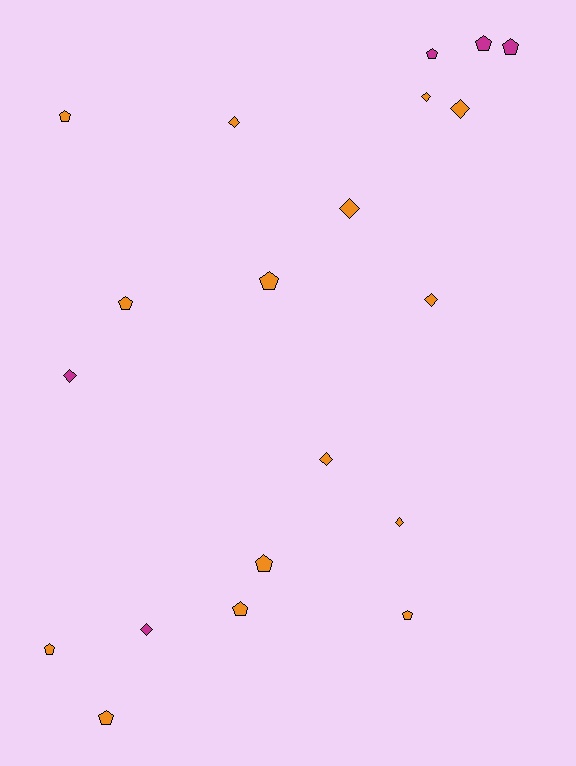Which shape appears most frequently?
Pentagon, with 11 objects.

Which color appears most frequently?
Orange, with 15 objects.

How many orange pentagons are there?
There are 8 orange pentagons.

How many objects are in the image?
There are 20 objects.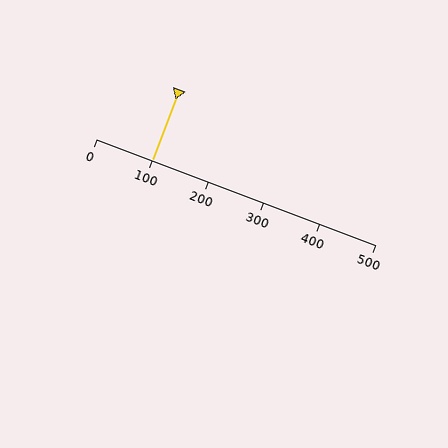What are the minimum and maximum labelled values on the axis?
The axis runs from 0 to 500.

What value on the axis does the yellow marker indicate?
The marker indicates approximately 100.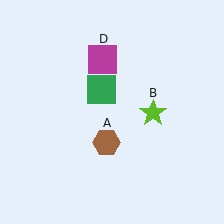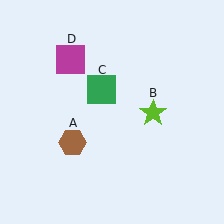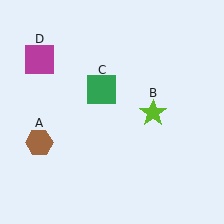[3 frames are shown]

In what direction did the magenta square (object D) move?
The magenta square (object D) moved left.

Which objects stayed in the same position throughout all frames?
Lime star (object B) and green square (object C) remained stationary.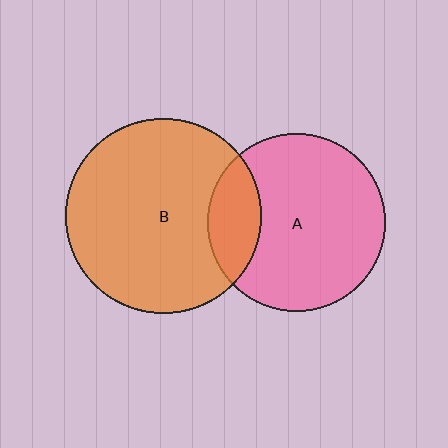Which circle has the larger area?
Circle B (orange).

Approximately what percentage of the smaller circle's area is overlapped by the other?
Approximately 20%.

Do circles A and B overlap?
Yes.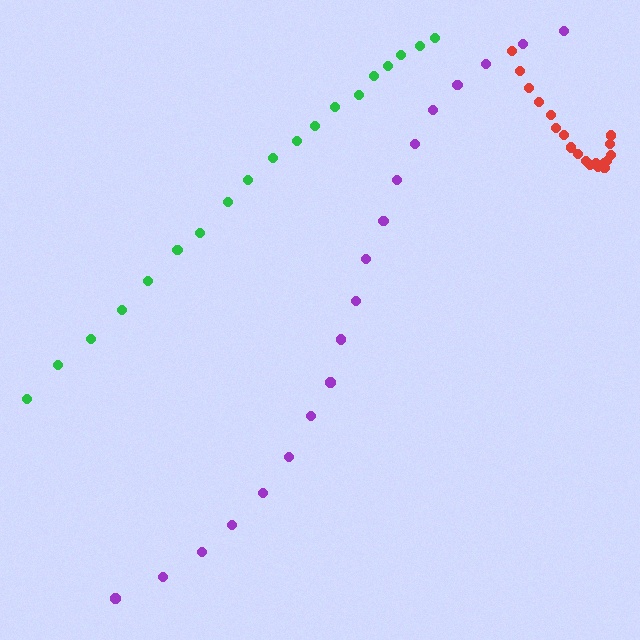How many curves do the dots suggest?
There are 3 distinct paths.